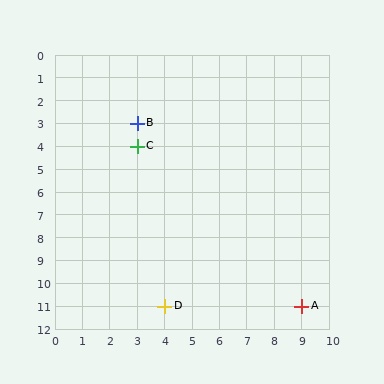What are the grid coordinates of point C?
Point C is at grid coordinates (3, 4).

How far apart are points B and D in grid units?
Points B and D are 1 column and 8 rows apart (about 8.1 grid units diagonally).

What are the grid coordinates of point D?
Point D is at grid coordinates (4, 11).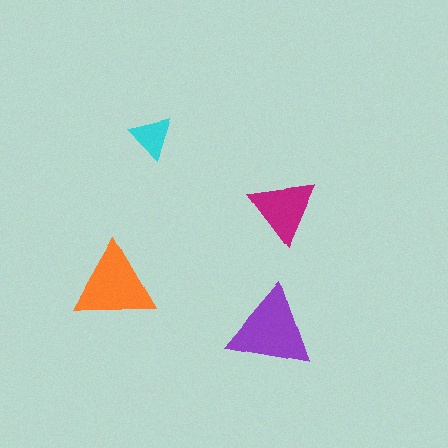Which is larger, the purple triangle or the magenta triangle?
The purple one.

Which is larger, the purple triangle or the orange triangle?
The purple one.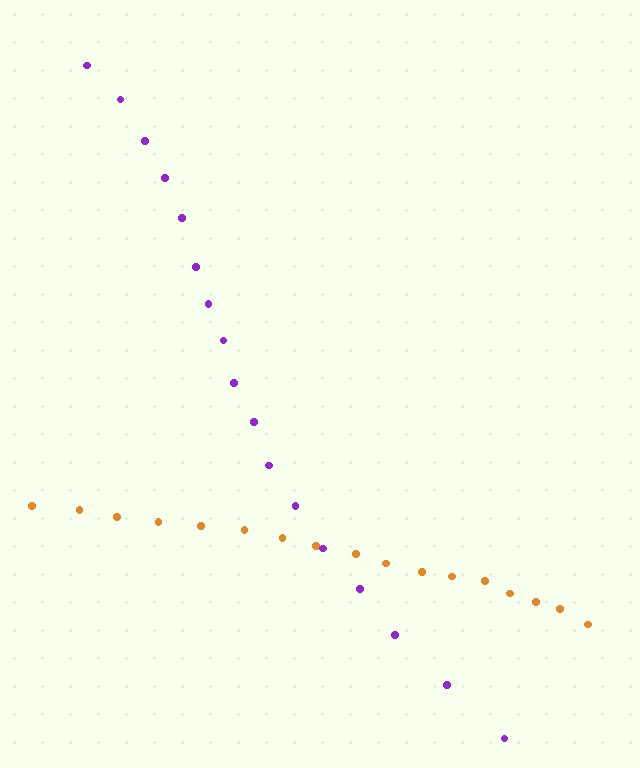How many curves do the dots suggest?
There are 2 distinct paths.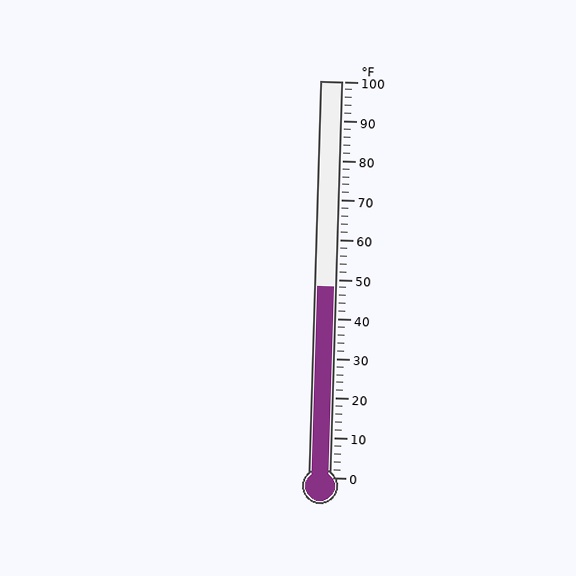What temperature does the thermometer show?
The thermometer shows approximately 48°F.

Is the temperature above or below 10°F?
The temperature is above 10°F.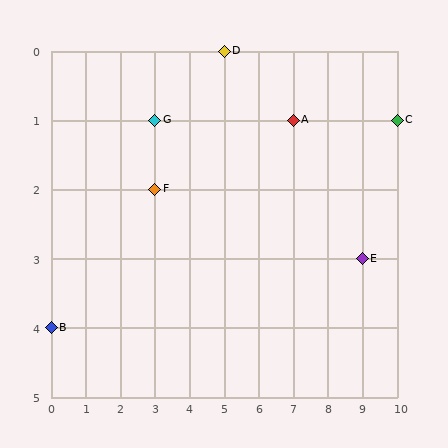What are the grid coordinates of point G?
Point G is at grid coordinates (3, 1).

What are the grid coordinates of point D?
Point D is at grid coordinates (5, 0).